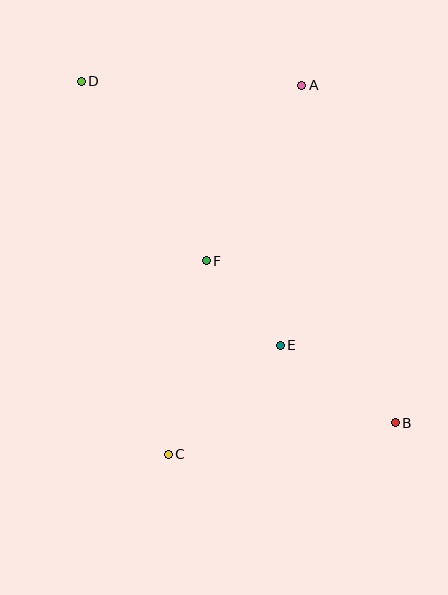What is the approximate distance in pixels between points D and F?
The distance between D and F is approximately 219 pixels.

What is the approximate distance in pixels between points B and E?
The distance between B and E is approximately 138 pixels.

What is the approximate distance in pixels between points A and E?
The distance between A and E is approximately 261 pixels.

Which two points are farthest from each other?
Points B and D are farthest from each other.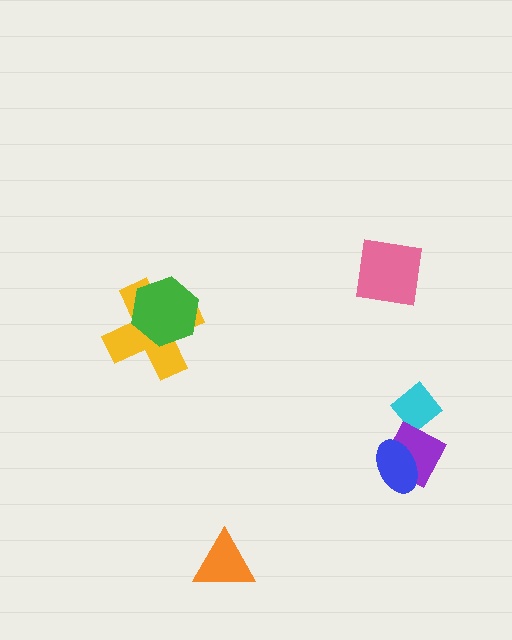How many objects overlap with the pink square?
0 objects overlap with the pink square.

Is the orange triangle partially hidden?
No, no other shape covers it.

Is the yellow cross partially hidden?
Yes, it is partially covered by another shape.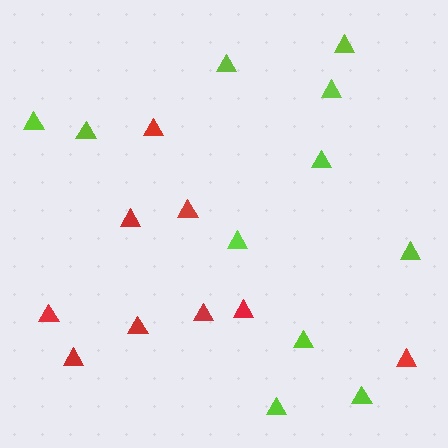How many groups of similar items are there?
There are 2 groups: one group of lime triangles (11) and one group of red triangles (9).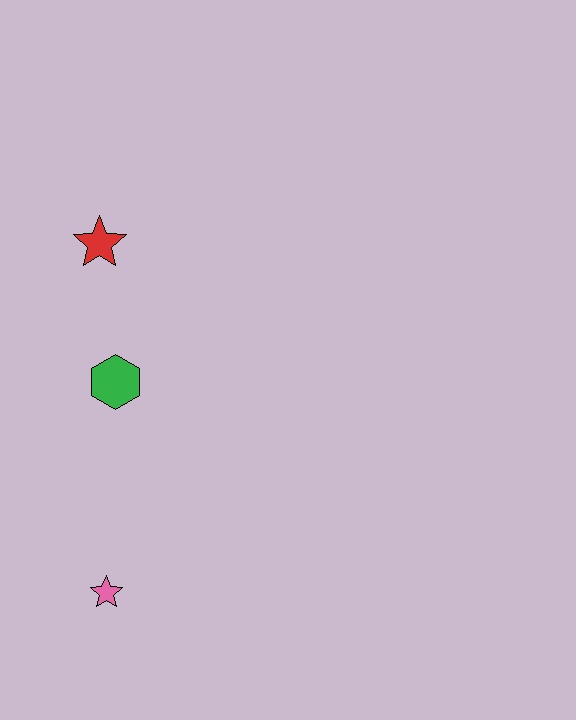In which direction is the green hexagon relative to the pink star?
The green hexagon is above the pink star.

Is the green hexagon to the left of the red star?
No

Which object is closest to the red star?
The green hexagon is closest to the red star.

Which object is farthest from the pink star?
The red star is farthest from the pink star.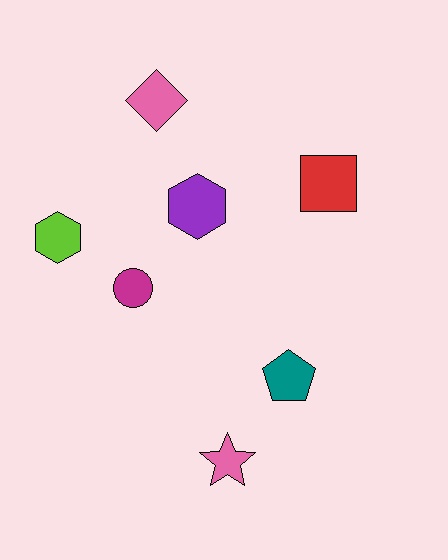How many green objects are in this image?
There are no green objects.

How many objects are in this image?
There are 7 objects.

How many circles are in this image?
There is 1 circle.